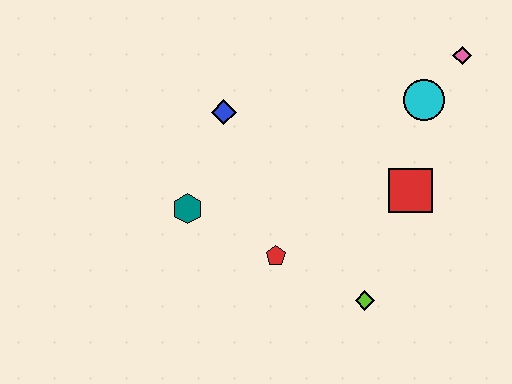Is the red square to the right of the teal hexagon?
Yes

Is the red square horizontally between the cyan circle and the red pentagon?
Yes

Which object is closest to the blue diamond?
The teal hexagon is closest to the blue diamond.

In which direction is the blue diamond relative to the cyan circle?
The blue diamond is to the left of the cyan circle.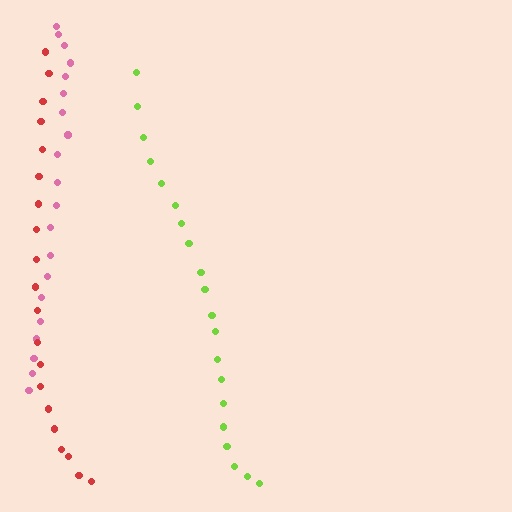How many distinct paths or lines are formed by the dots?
There are 3 distinct paths.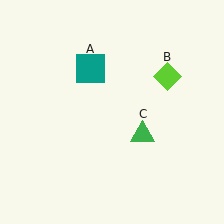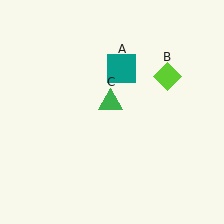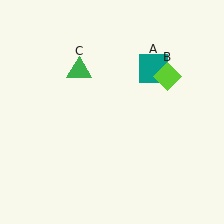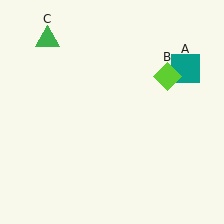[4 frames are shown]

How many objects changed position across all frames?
2 objects changed position: teal square (object A), green triangle (object C).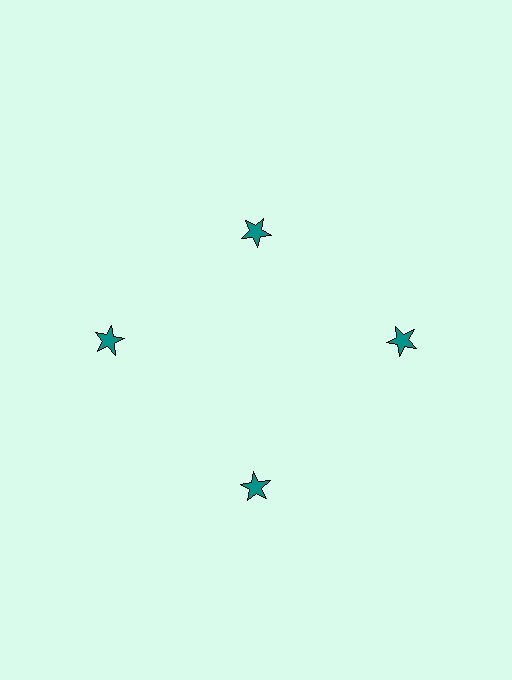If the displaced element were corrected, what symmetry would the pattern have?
It would have 4-fold rotational symmetry — the pattern would map onto itself every 90 degrees.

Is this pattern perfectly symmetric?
No. The 4 teal stars are arranged in a ring, but one element near the 12 o'clock position is pulled inward toward the center, breaking the 4-fold rotational symmetry.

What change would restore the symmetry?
The symmetry would be restored by moving it outward, back onto the ring so that all 4 stars sit at equal angles and equal distance from the center.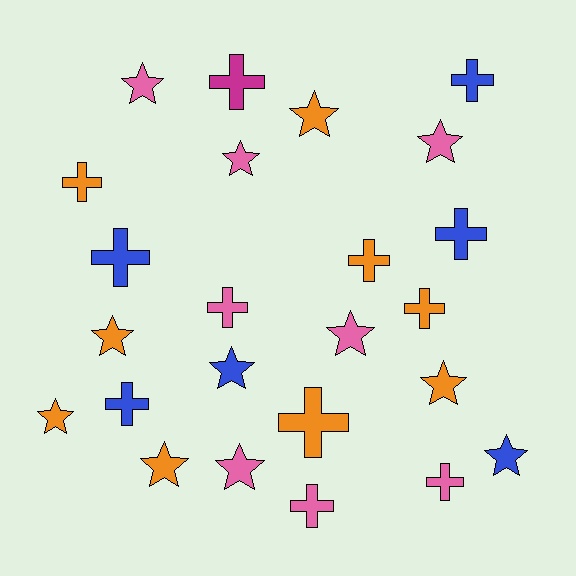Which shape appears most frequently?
Star, with 12 objects.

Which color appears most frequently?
Orange, with 9 objects.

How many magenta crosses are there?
There is 1 magenta cross.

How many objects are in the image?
There are 24 objects.